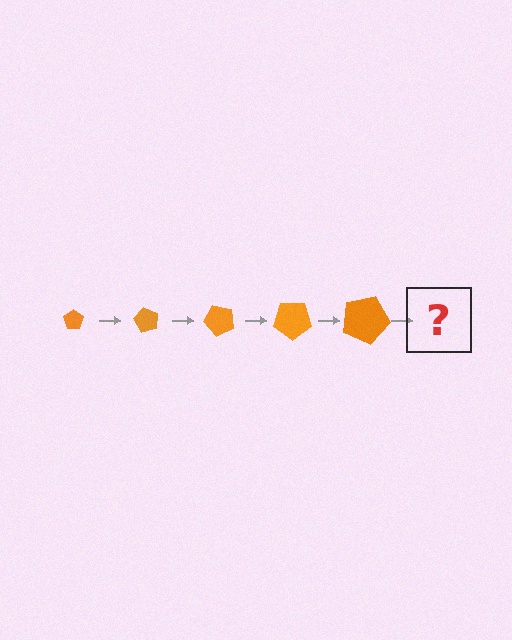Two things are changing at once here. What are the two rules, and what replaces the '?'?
The two rules are that the pentagon grows larger each step and it rotates 60 degrees each step. The '?' should be a pentagon, larger than the previous one and rotated 300 degrees from the start.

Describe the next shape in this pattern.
It should be a pentagon, larger than the previous one and rotated 300 degrees from the start.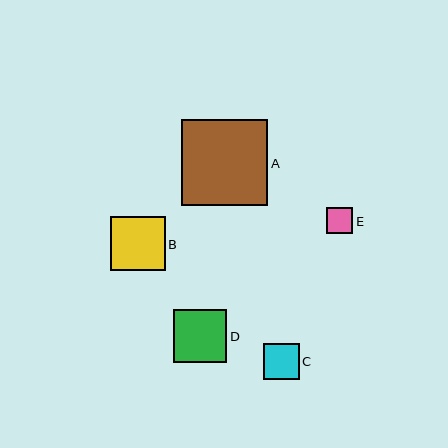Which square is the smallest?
Square E is the smallest with a size of approximately 26 pixels.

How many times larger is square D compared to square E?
Square D is approximately 2.1 times the size of square E.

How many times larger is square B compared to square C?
Square B is approximately 1.5 times the size of square C.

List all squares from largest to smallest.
From largest to smallest: A, B, D, C, E.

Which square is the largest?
Square A is the largest with a size of approximately 86 pixels.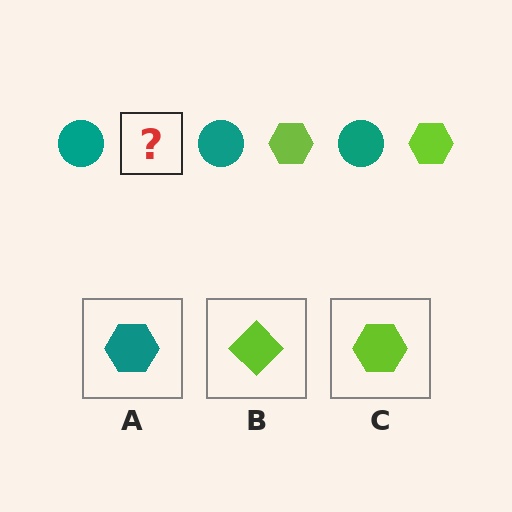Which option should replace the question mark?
Option C.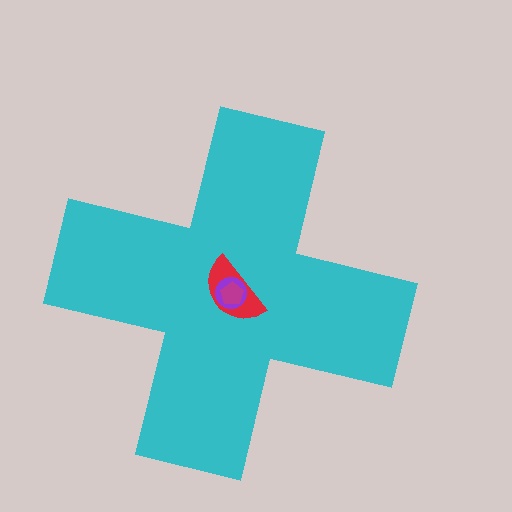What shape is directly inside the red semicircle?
The purple circle.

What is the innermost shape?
The magenta pentagon.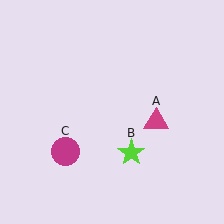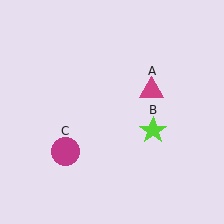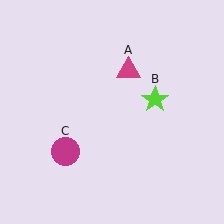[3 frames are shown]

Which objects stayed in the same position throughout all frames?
Magenta circle (object C) remained stationary.